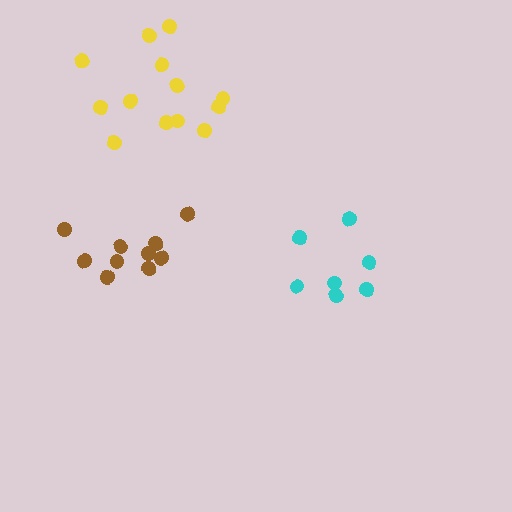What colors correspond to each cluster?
The clusters are colored: cyan, yellow, brown.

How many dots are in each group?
Group 1: 7 dots, Group 2: 13 dots, Group 3: 10 dots (30 total).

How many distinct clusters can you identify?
There are 3 distinct clusters.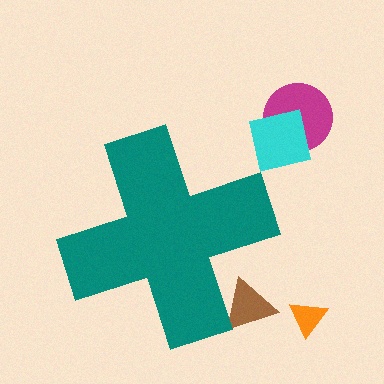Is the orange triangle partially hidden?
No, the orange triangle is fully visible.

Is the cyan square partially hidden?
No, the cyan square is fully visible.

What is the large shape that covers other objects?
A teal cross.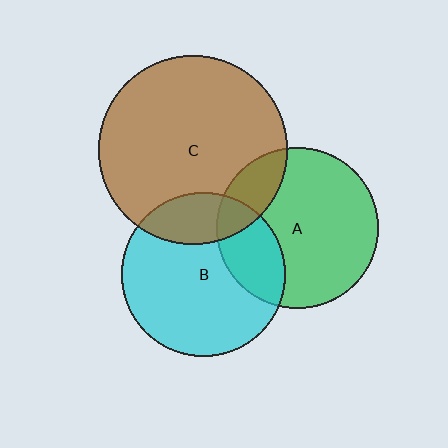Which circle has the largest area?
Circle C (brown).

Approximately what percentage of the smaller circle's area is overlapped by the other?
Approximately 20%.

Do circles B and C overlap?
Yes.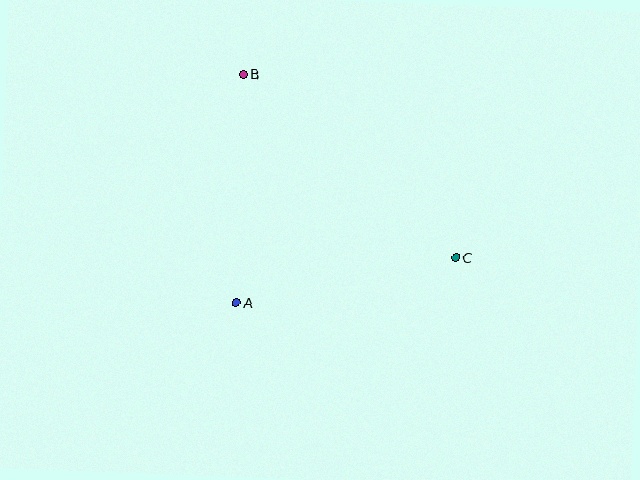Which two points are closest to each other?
Points A and C are closest to each other.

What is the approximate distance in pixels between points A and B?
The distance between A and B is approximately 229 pixels.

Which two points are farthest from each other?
Points B and C are farthest from each other.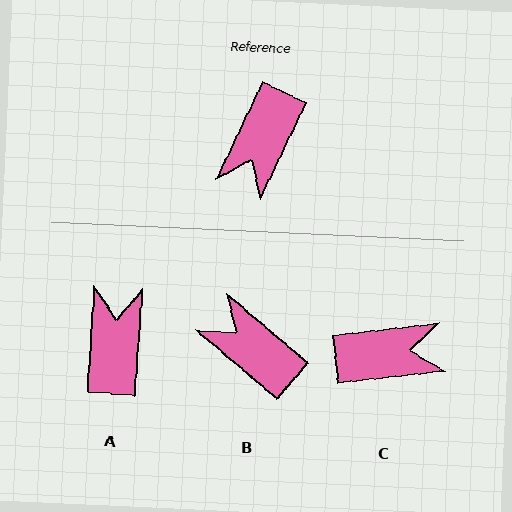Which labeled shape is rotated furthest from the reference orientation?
A, about 159 degrees away.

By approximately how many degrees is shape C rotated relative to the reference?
Approximately 122 degrees counter-clockwise.